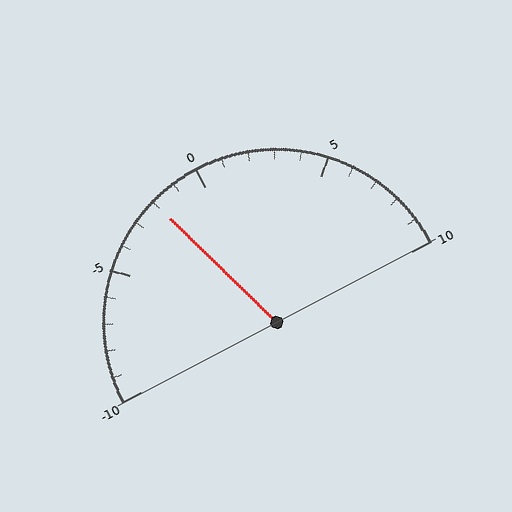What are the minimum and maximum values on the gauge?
The gauge ranges from -10 to 10.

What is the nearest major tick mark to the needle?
The nearest major tick mark is 0.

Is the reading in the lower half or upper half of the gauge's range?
The reading is in the lower half of the range (-10 to 10).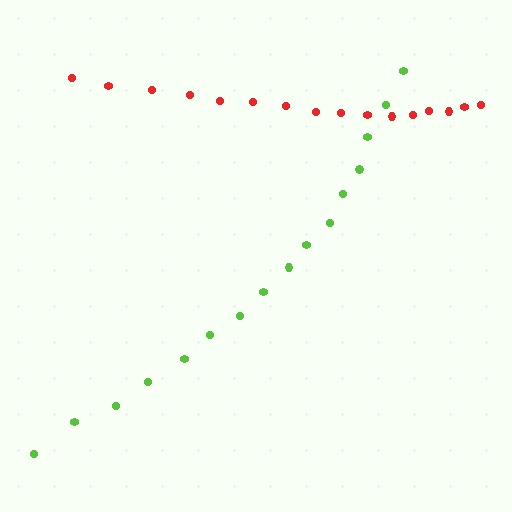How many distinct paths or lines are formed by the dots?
There are 2 distinct paths.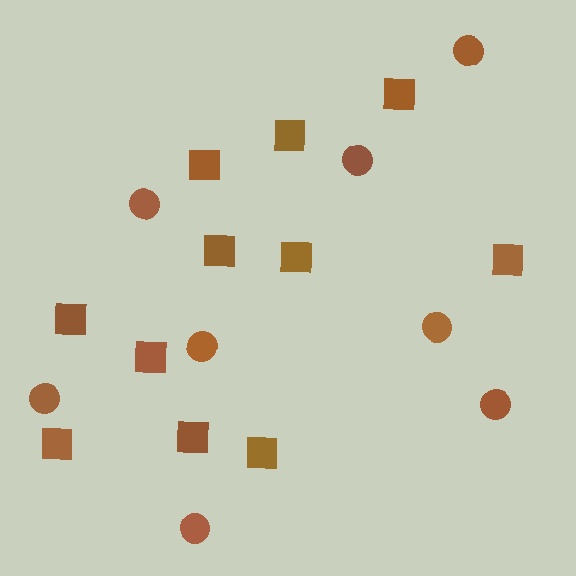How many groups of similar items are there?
There are 2 groups: one group of squares (11) and one group of circles (8).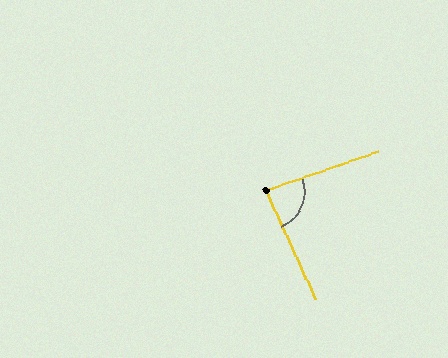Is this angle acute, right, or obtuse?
It is acute.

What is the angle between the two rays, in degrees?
Approximately 84 degrees.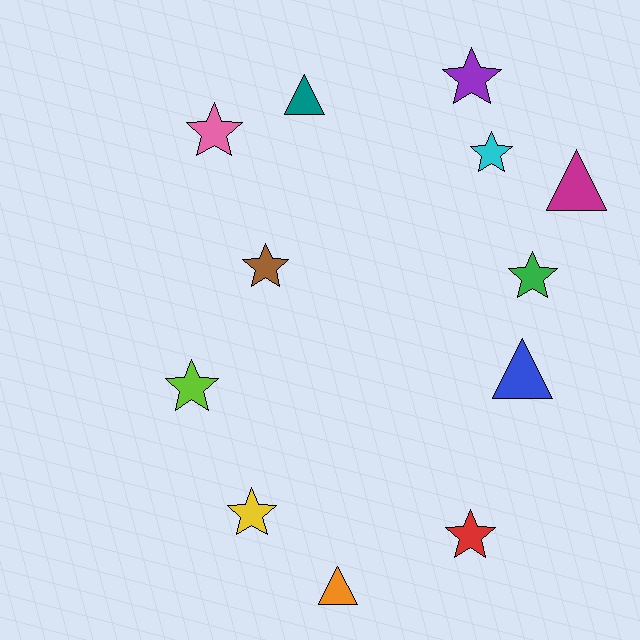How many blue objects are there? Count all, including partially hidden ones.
There is 1 blue object.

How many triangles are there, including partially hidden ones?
There are 4 triangles.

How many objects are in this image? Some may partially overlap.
There are 12 objects.